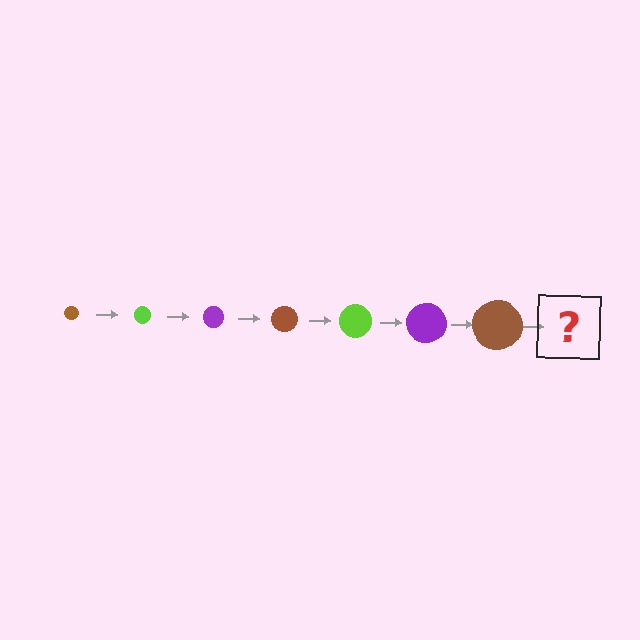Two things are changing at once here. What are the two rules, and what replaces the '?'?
The two rules are that the circle grows larger each step and the color cycles through brown, lime, and purple. The '?' should be a lime circle, larger than the previous one.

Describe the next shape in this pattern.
It should be a lime circle, larger than the previous one.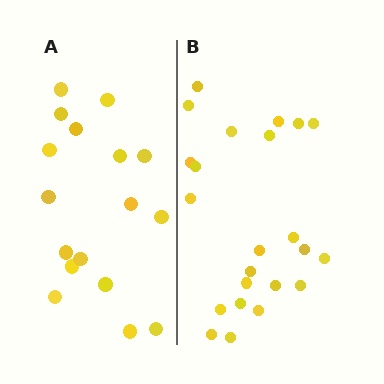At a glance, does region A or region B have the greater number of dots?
Region B (the right region) has more dots.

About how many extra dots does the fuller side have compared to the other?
Region B has about 6 more dots than region A.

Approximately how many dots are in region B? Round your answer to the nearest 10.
About 20 dots. (The exact count is 23, which rounds to 20.)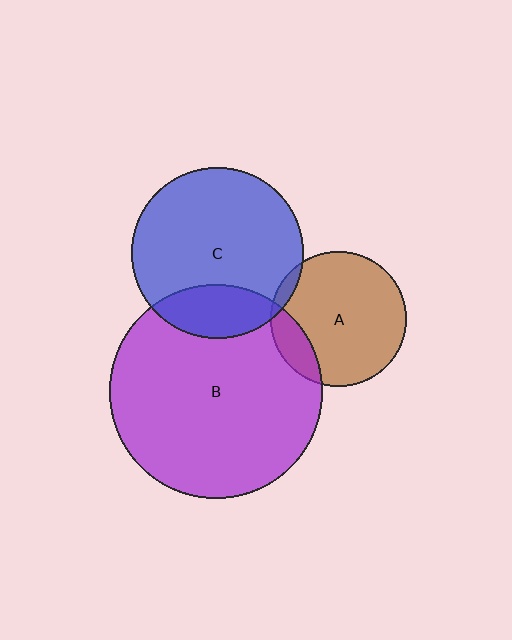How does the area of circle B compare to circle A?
Approximately 2.5 times.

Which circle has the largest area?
Circle B (purple).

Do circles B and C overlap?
Yes.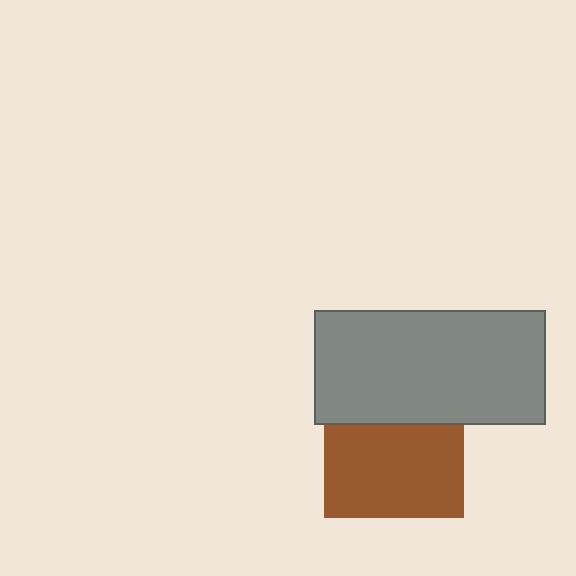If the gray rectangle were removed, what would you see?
You would see the complete brown square.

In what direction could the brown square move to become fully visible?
The brown square could move down. That would shift it out from behind the gray rectangle entirely.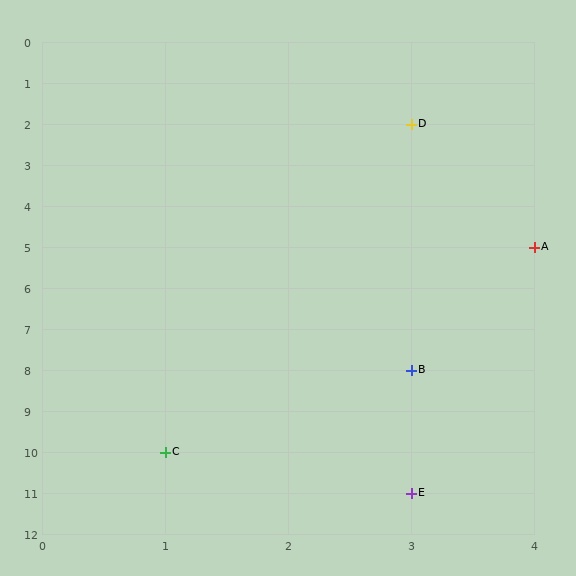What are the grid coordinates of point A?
Point A is at grid coordinates (4, 5).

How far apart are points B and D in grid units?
Points B and D are 6 rows apart.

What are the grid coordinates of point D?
Point D is at grid coordinates (3, 2).